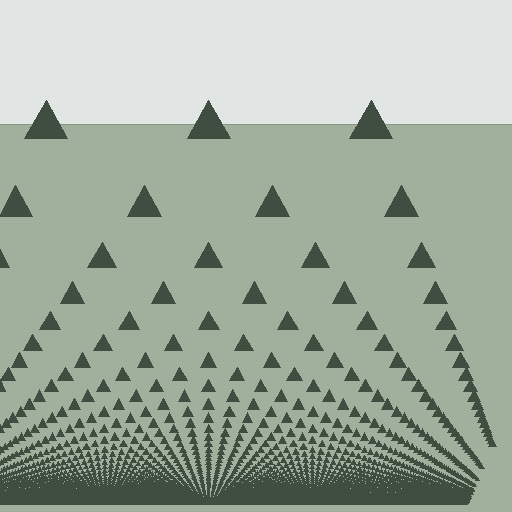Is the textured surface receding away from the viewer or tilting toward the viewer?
The surface appears to tilt toward the viewer. Texture elements get larger and sparser toward the top.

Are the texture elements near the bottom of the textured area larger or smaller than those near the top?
Smaller. The gradient is inverted — elements near the bottom are smaller and denser.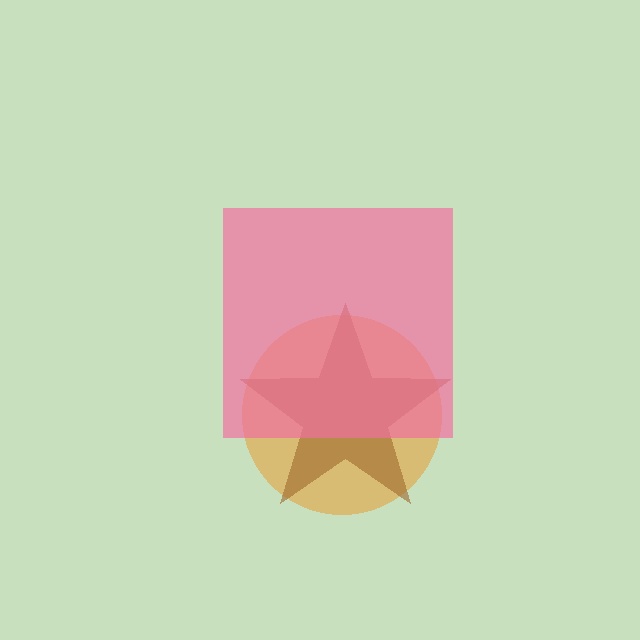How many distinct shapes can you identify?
There are 3 distinct shapes: an orange circle, a brown star, a pink square.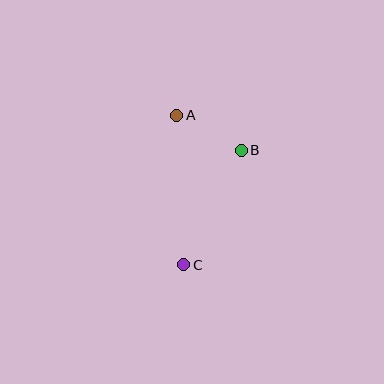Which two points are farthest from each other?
Points A and C are farthest from each other.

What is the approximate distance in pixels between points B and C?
The distance between B and C is approximately 128 pixels.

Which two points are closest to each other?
Points A and B are closest to each other.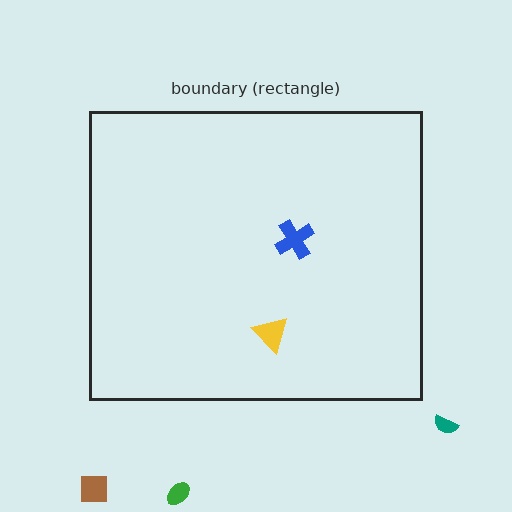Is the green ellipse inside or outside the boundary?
Outside.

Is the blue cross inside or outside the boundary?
Inside.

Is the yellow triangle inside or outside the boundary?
Inside.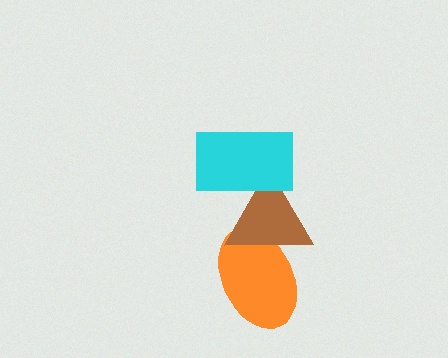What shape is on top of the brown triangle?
The cyan rectangle is on top of the brown triangle.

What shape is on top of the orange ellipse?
The brown triangle is on top of the orange ellipse.